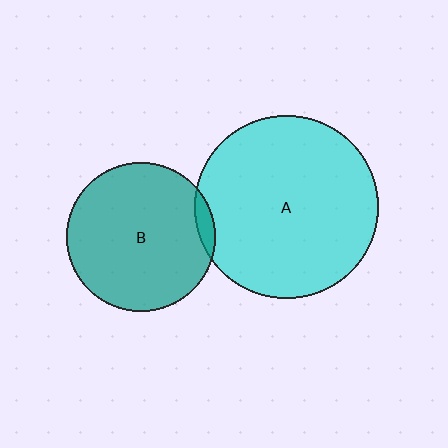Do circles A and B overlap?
Yes.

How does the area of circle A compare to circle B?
Approximately 1.5 times.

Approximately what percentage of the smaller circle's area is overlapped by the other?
Approximately 5%.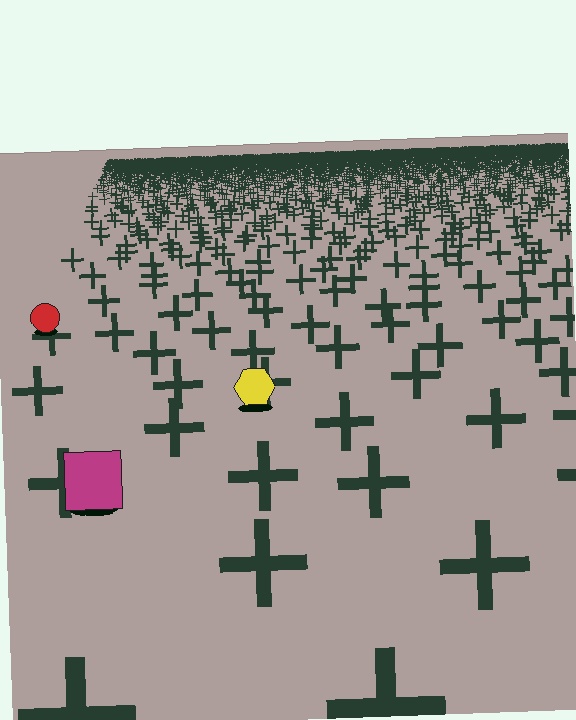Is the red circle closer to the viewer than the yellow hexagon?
No. The yellow hexagon is closer — you can tell from the texture gradient: the ground texture is coarser near it.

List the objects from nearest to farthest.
From nearest to farthest: the magenta square, the yellow hexagon, the red circle.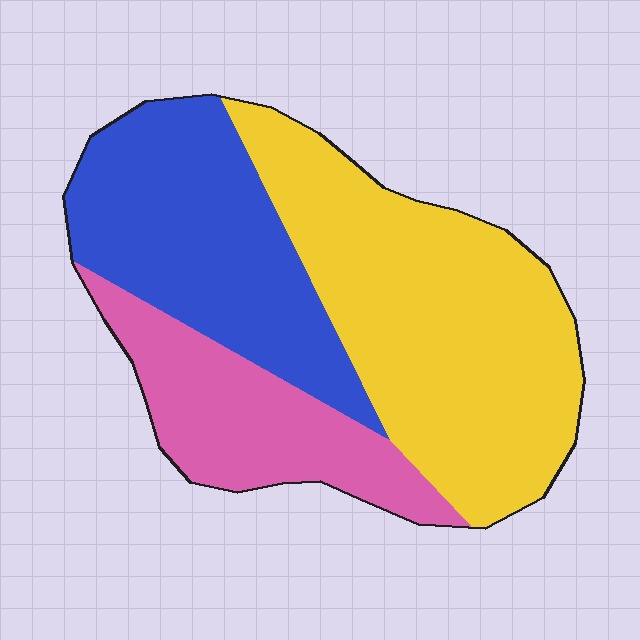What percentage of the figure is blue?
Blue takes up about one third (1/3) of the figure.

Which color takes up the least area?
Pink, at roughly 20%.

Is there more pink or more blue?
Blue.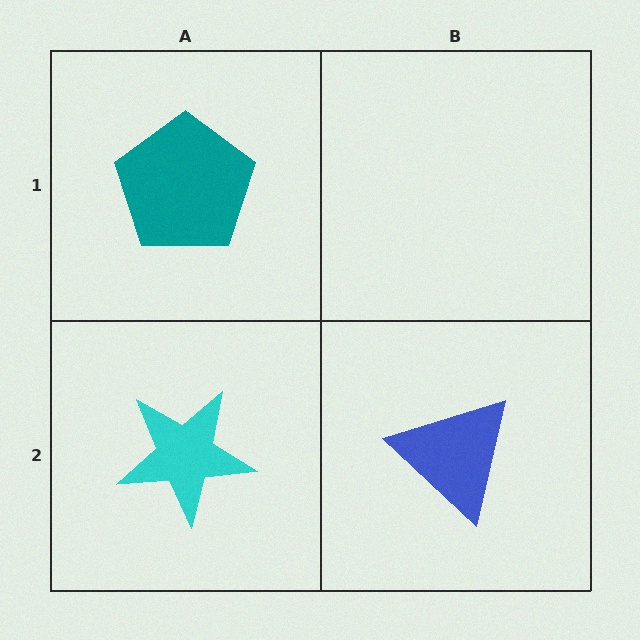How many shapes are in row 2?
2 shapes.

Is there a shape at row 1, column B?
No, that cell is empty.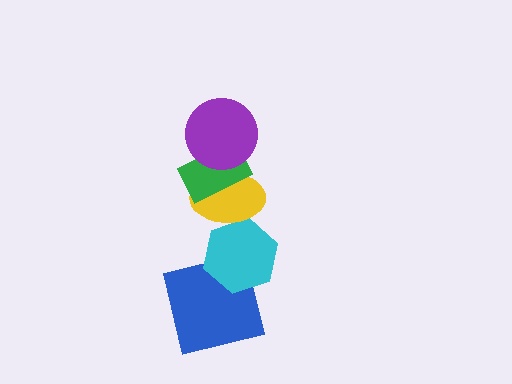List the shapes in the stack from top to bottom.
From top to bottom: the purple circle, the green rectangle, the yellow ellipse, the cyan hexagon, the blue square.